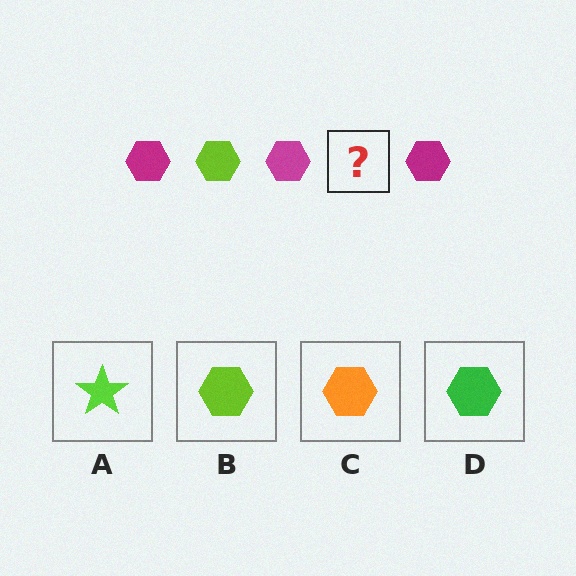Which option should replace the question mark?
Option B.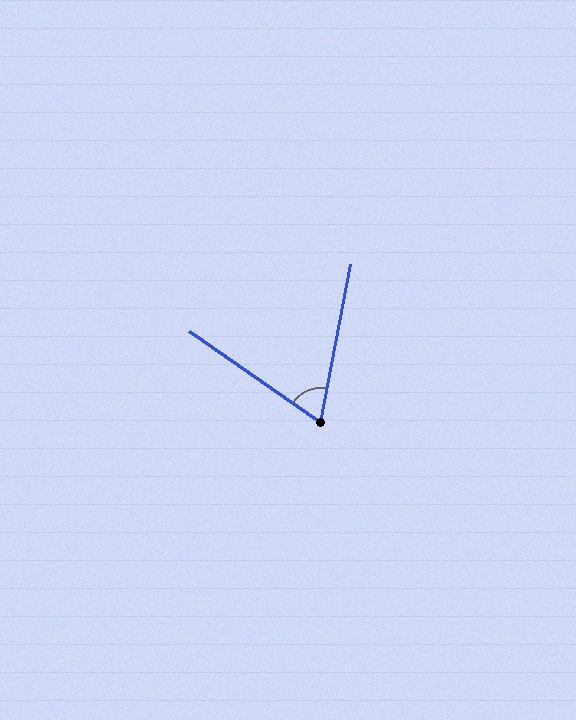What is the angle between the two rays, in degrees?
Approximately 66 degrees.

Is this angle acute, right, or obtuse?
It is acute.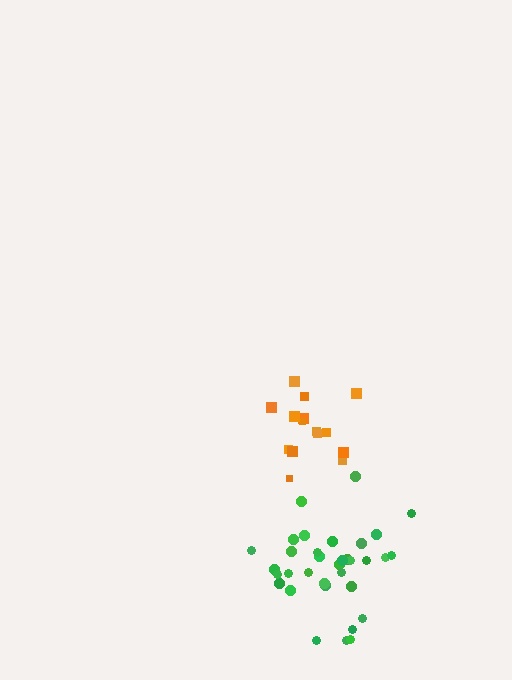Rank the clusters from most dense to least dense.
orange, green.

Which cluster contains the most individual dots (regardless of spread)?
Green (34).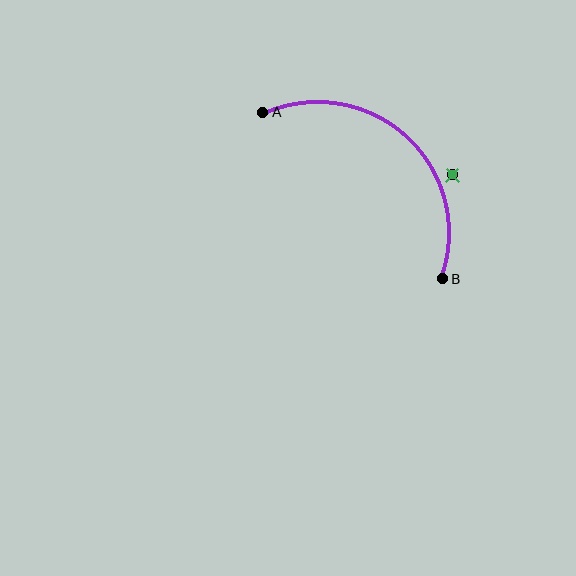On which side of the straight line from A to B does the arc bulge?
The arc bulges above and to the right of the straight line connecting A and B.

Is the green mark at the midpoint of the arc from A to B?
No — the green mark does not lie on the arc at all. It sits slightly outside the curve.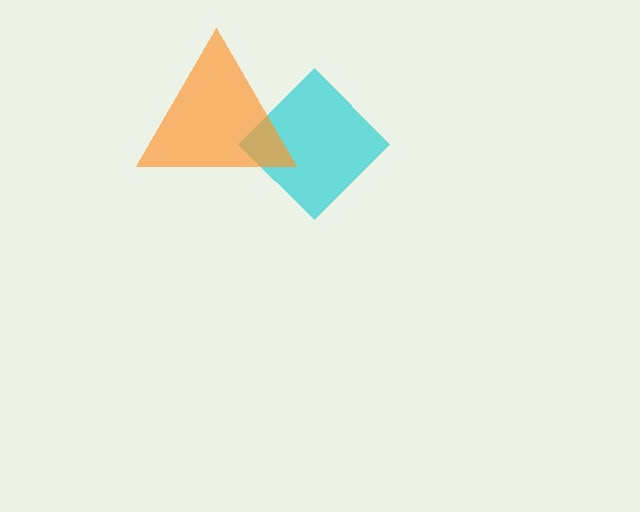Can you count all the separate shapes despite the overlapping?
Yes, there are 2 separate shapes.